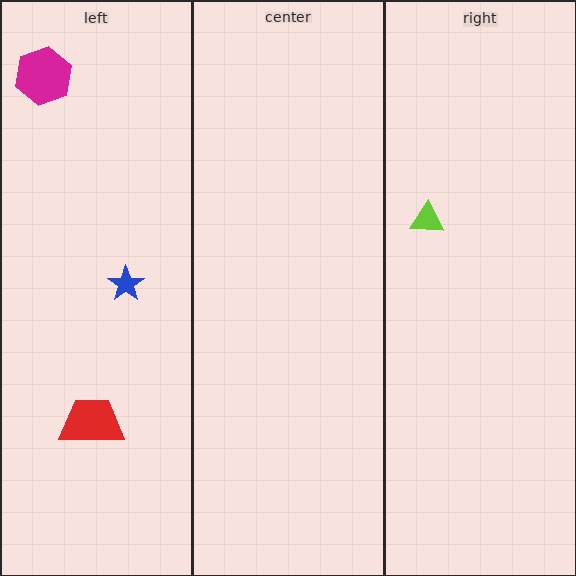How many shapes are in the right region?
1.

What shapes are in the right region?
The lime triangle.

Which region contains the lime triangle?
The right region.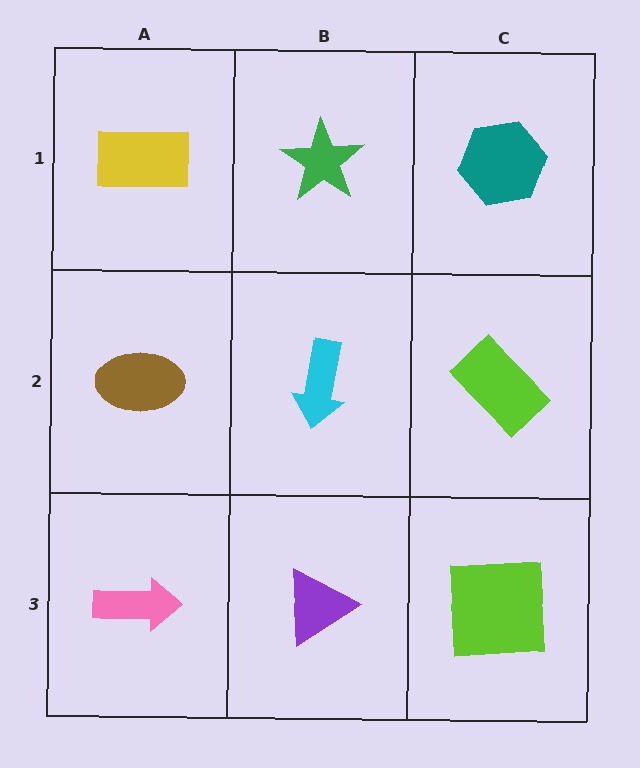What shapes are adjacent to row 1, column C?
A lime rectangle (row 2, column C), a green star (row 1, column B).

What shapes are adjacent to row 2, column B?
A green star (row 1, column B), a purple triangle (row 3, column B), a brown ellipse (row 2, column A), a lime rectangle (row 2, column C).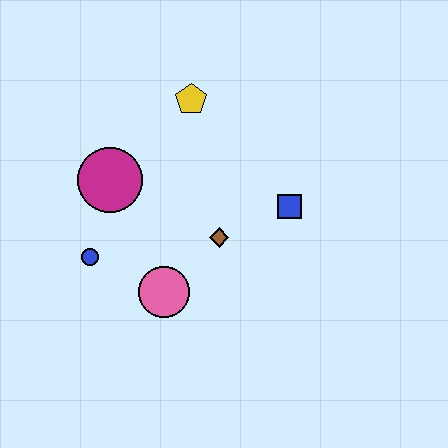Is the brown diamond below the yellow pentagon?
Yes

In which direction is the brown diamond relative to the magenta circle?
The brown diamond is to the right of the magenta circle.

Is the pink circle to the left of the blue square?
Yes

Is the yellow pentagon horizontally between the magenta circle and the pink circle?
No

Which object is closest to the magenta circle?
The blue circle is closest to the magenta circle.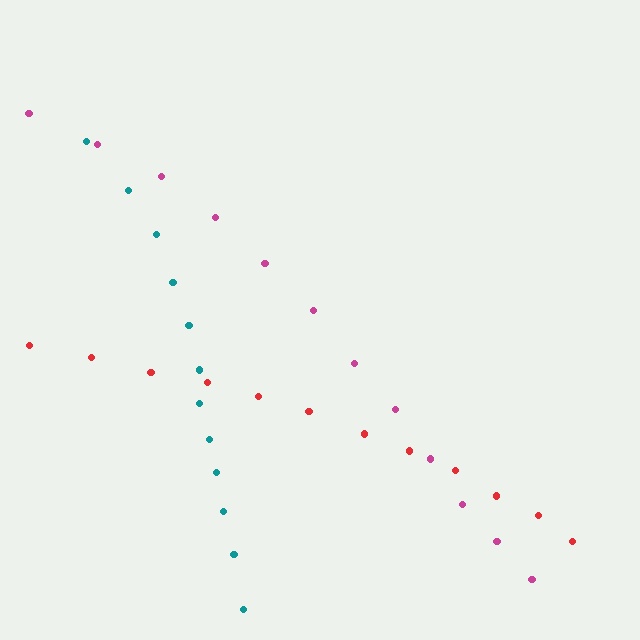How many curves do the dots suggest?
There are 3 distinct paths.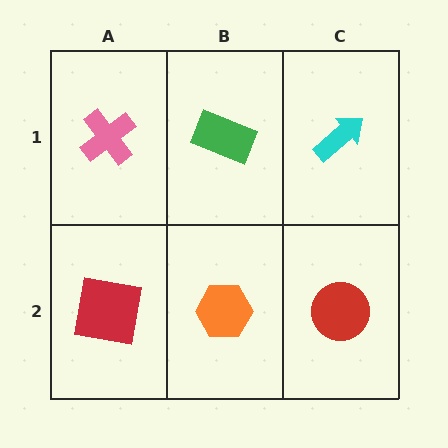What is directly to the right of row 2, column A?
An orange hexagon.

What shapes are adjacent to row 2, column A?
A pink cross (row 1, column A), an orange hexagon (row 2, column B).